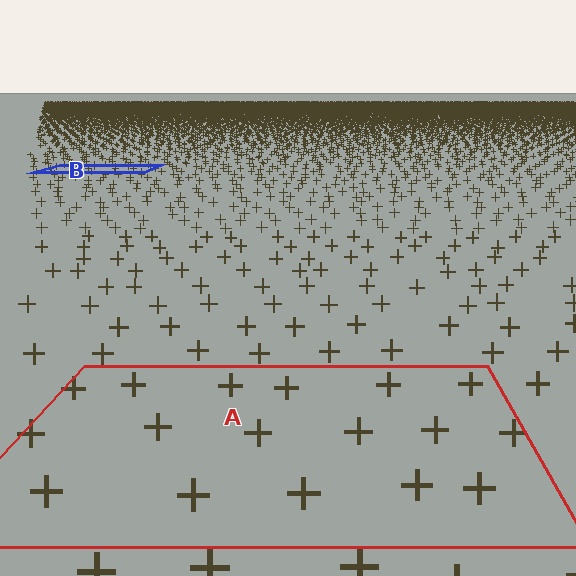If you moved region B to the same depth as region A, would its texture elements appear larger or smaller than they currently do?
They would appear larger. At a closer depth, the same texture elements are projected at a bigger on-screen size.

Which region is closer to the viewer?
Region A is closer. The texture elements there are larger and more spread out.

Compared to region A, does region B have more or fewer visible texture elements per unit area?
Region B has more texture elements per unit area — they are packed more densely because it is farther away.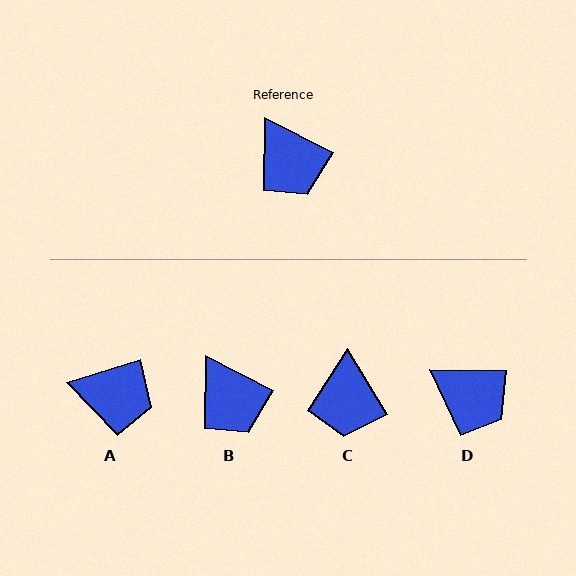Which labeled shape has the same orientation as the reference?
B.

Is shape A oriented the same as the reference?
No, it is off by about 44 degrees.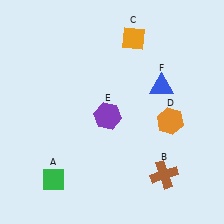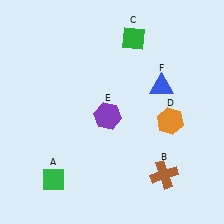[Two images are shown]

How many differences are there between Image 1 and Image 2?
There is 1 difference between the two images.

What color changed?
The diamond (C) changed from orange in Image 1 to green in Image 2.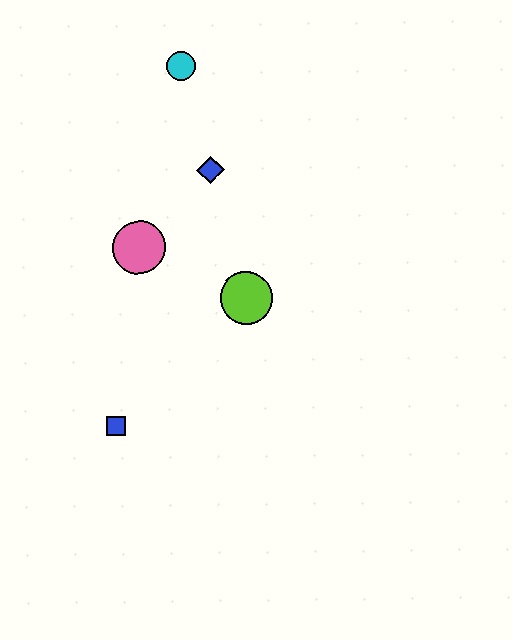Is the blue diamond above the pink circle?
Yes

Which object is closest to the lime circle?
The pink circle is closest to the lime circle.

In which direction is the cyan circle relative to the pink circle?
The cyan circle is above the pink circle.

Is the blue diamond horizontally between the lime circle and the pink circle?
Yes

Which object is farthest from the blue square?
The cyan circle is farthest from the blue square.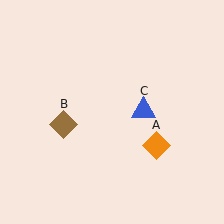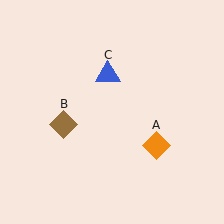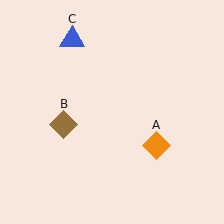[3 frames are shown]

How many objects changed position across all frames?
1 object changed position: blue triangle (object C).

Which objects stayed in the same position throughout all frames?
Orange diamond (object A) and brown diamond (object B) remained stationary.